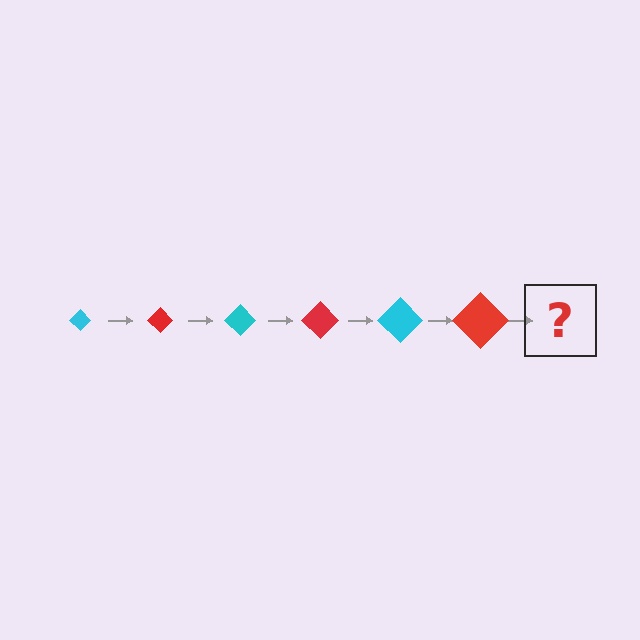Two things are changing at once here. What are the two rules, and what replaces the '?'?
The two rules are that the diamond grows larger each step and the color cycles through cyan and red. The '?' should be a cyan diamond, larger than the previous one.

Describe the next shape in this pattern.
It should be a cyan diamond, larger than the previous one.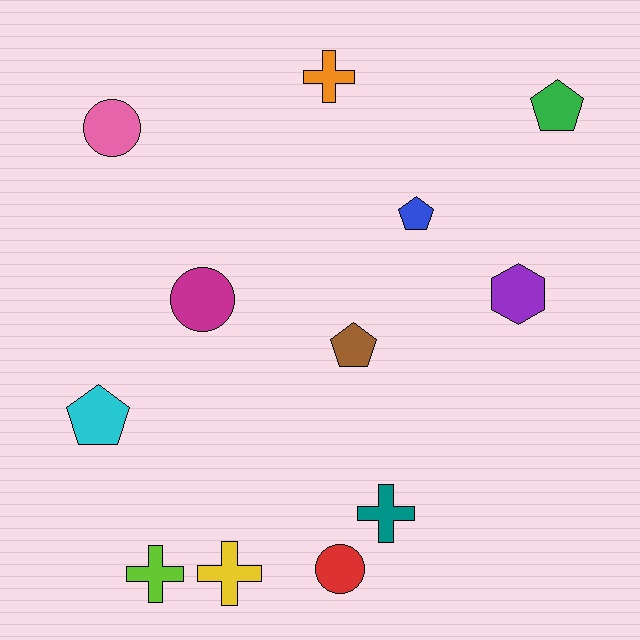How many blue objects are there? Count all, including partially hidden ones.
There is 1 blue object.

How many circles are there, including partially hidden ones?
There are 3 circles.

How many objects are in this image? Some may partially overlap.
There are 12 objects.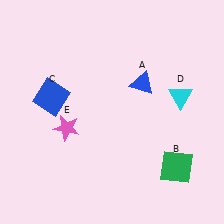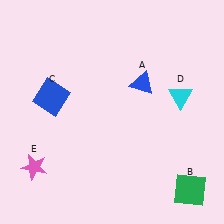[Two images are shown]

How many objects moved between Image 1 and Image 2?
2 objects moved between the two images.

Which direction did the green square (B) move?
The green square (B) moved down.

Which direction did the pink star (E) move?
The pink star (E) moved down.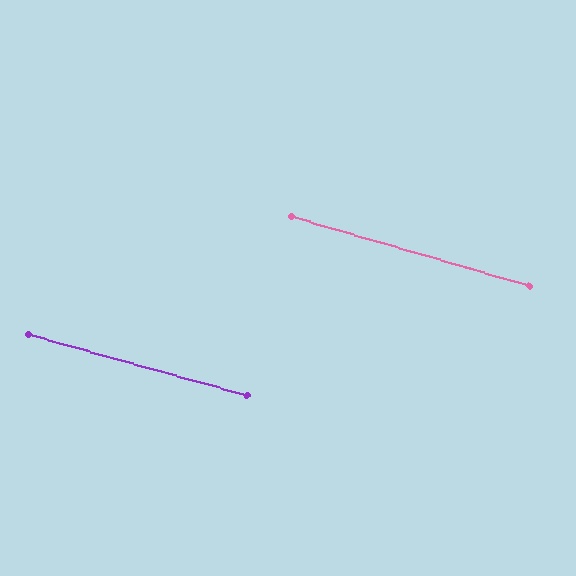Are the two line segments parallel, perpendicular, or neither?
Parallel — their directions differ by only 0.8°.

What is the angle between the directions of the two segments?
Approximately 1 degree.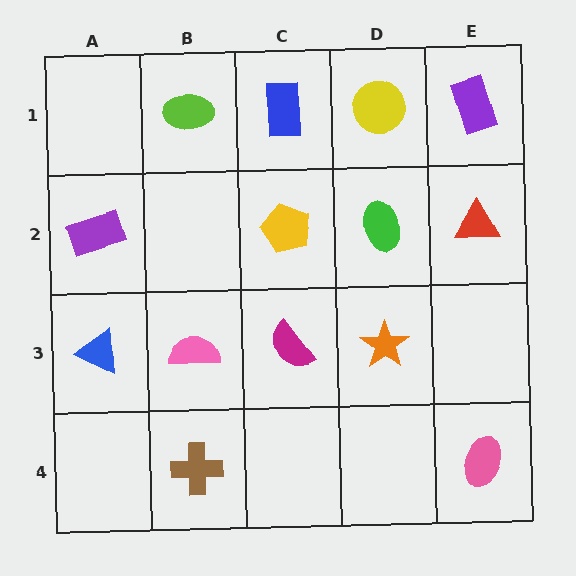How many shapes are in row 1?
4 shapes.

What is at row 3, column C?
A magenta semicircle.